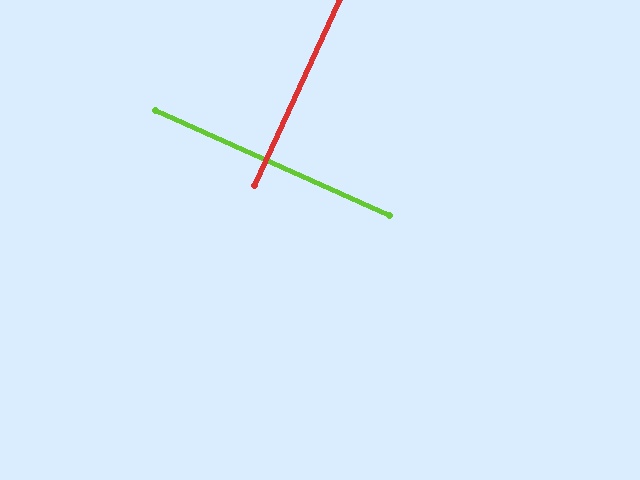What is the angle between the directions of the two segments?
Approximately 90 degrees.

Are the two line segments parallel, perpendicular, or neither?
Perpendicular — they meet at approximately 90°.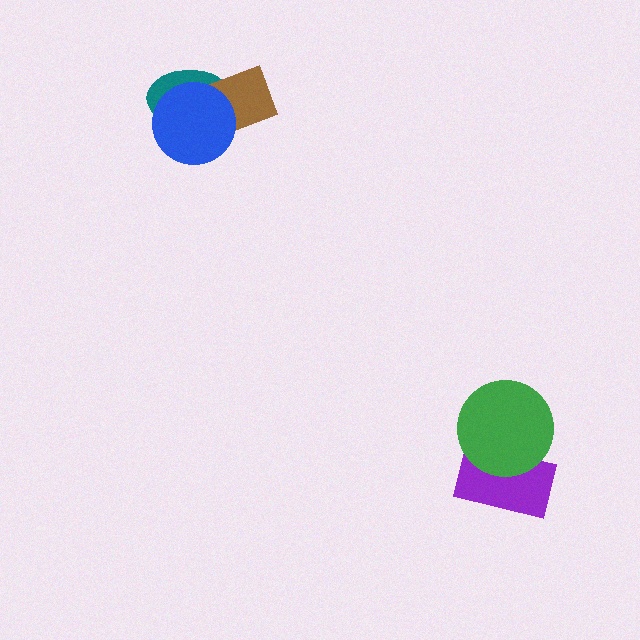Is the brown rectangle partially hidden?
Yes, it is partially covered by another shape.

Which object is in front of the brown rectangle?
The blue circle is in front of the brown rectangle.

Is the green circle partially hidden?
No, no other shape covers it.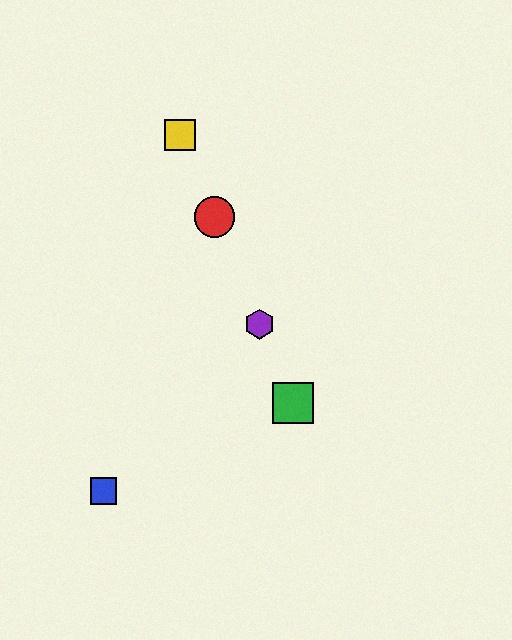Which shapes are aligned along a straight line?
The red circle, the green square, the yellow square, the purple hexagon are aligned along a straight line.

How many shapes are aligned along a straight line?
4 shapes (the red circle, the green square, the yellow square, the purple hexagon) are aligned along a straight line.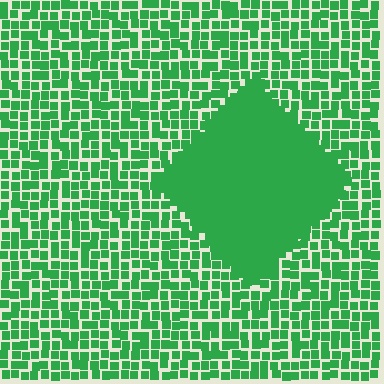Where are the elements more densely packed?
The elements are more densely packed inside the diamond boundary.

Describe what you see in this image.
The image contains small green elements arranged at two different densities. A diamond-shaped region is visible where the elements are more densely packed than the surrounding area.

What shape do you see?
I see a diamond.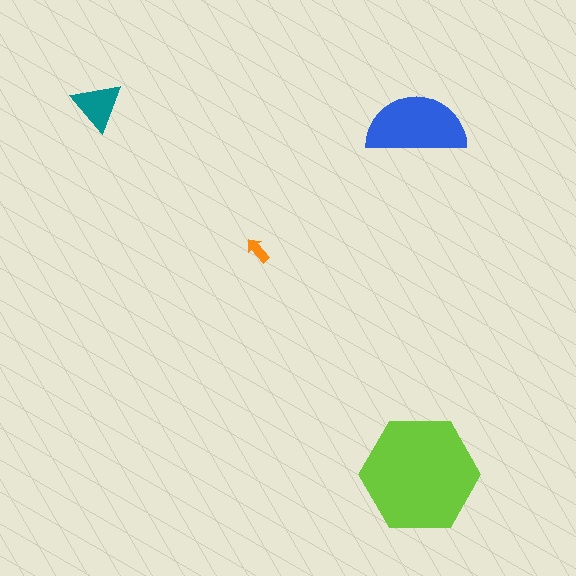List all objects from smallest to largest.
The orange arrow, the teal triangle, the blue semicircle, the lime hexagon.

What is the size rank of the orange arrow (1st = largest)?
4th.